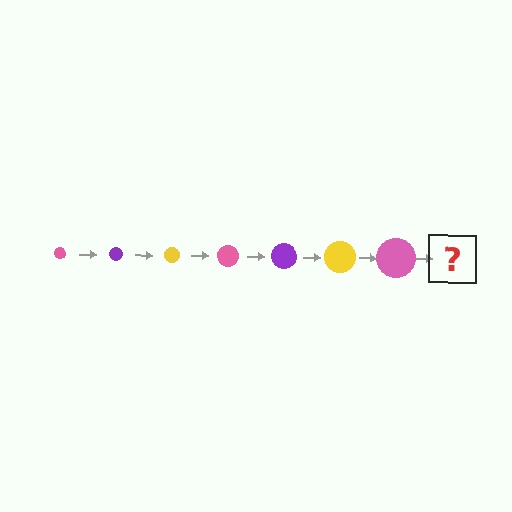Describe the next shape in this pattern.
It should be a purple circle, larger than the previous one.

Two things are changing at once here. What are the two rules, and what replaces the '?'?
The two rules are that the circle grows larger each step and the color cycles through pink, purple, and yellow. The '?' should be a purple circle, larger than the previous one.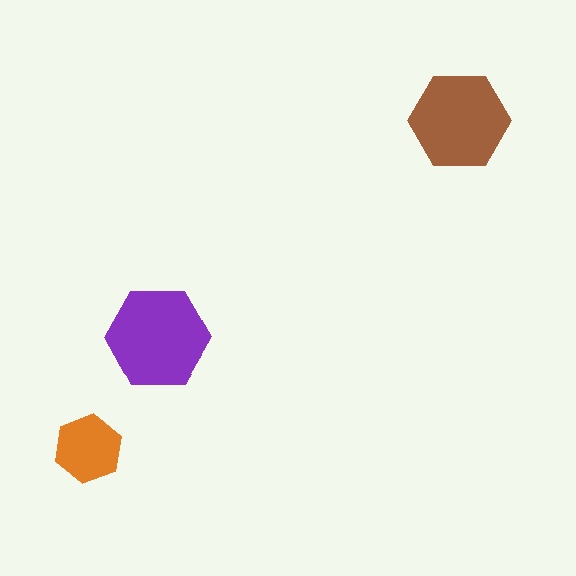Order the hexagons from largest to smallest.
the purple one, the brown one, the orange one.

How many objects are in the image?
There are 3 objects in the image.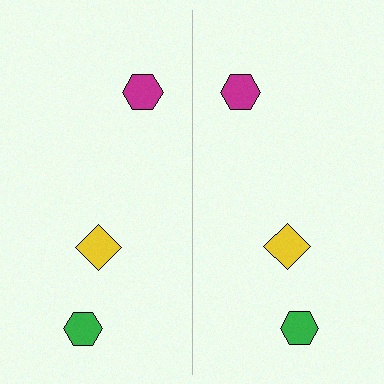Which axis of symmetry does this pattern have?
The pattern has a vertical axis of symmetry running through the center of the image.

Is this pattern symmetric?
Yes, this pattern has bilateral (reflection) symmetry.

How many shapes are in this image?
There are 6 shapes in this image.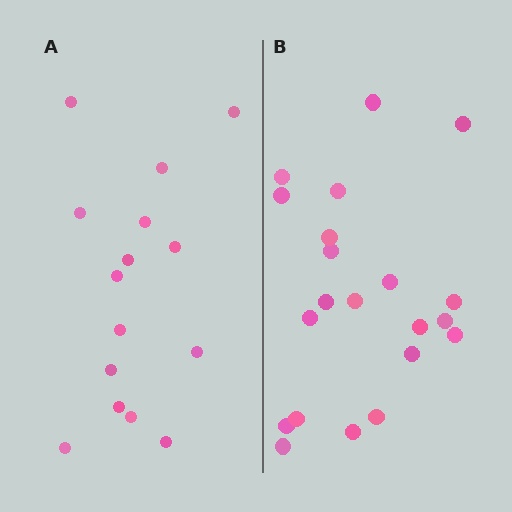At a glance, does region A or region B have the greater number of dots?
Region B (the right region) has more dots.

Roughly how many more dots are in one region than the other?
Region B has about 6 more dots than region A.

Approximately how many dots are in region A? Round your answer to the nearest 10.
About 20 dots. (The exact count is 15, which rounds to 20.)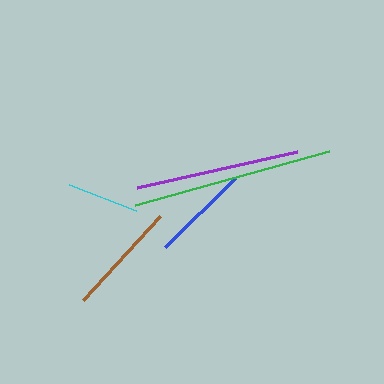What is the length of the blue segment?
The blue segment is approximately 98 pixels long.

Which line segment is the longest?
The green line is the longest at approximately 201 pixels.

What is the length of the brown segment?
The brown segment is approximately 114 pixels long.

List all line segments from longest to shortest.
From longest to shortest: green, purple, brown, blue, cyan.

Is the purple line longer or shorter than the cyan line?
The purple line is longer than the cyan line.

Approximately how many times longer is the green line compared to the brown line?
The green line is approximately 1.8 times the length of the brown line.